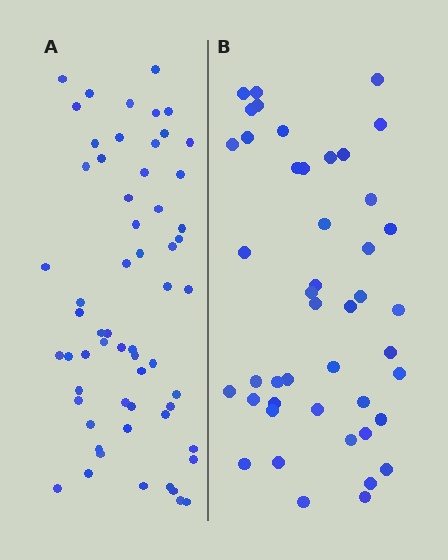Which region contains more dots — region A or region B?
Region A (the left region) has more dots.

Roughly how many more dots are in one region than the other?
Region A has approximately 15 more dots than region B.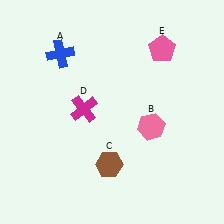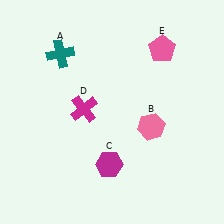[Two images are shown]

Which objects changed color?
A changed from blue to teal. C changed from brown to magenta.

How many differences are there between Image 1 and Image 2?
There are 2 differences between the two images.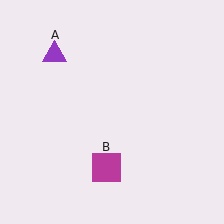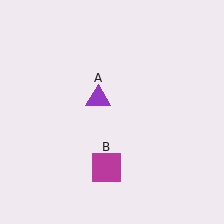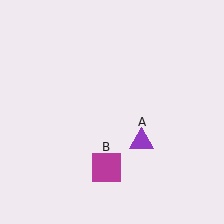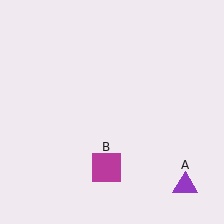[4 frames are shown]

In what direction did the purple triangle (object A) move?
The purple triangle (object A) moved down and to the right.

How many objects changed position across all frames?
1 object changed position: purple triangle (object A).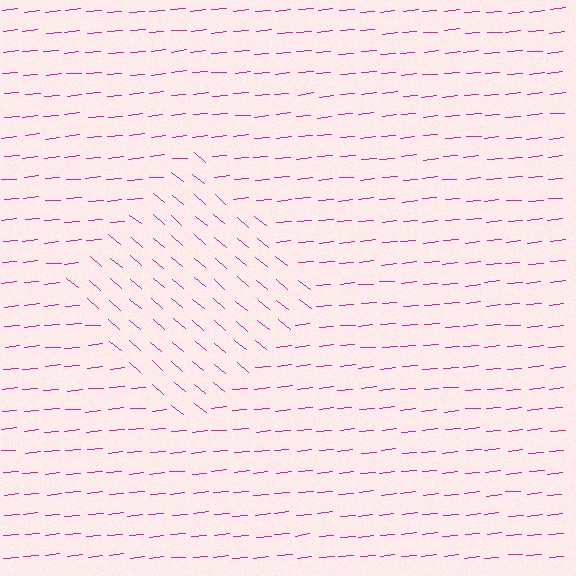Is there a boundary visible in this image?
Yes, there is a texture boundary formed by a change in line orientation.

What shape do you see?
I see a diamond.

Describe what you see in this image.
The image is filled with small magenta line segments. A diamond region in the image has lines oriented differently from the surrounding lines, creating a visible texture boundary.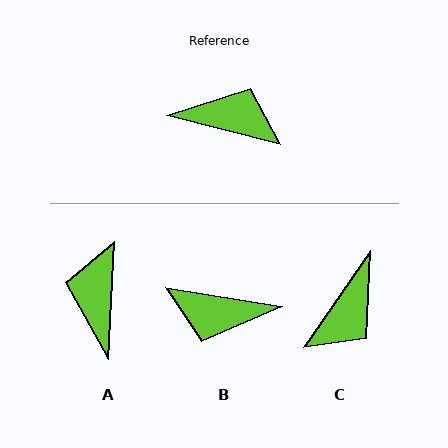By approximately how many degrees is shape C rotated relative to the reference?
Approximately 110 degrees clockwise.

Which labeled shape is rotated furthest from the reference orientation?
B, about 175 degrees away.